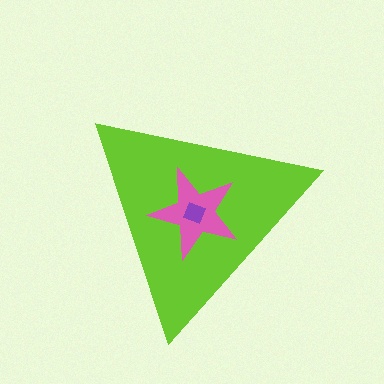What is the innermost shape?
The purple diamond.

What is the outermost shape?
The lime triangle.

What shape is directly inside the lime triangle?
The pink star.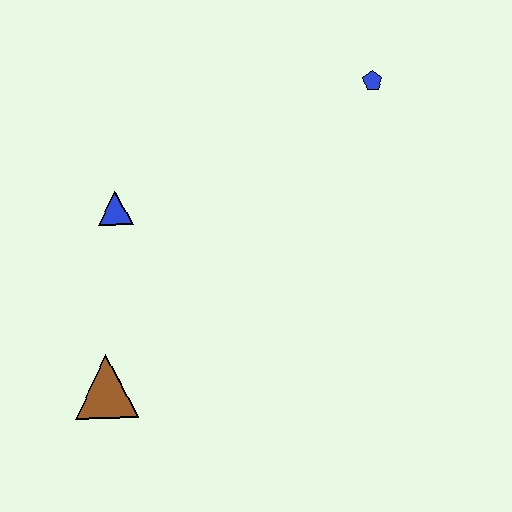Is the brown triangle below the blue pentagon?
Yes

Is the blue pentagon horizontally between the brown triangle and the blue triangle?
No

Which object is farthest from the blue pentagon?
The brown triangle is farthest from the blue pentagon.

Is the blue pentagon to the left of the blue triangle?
No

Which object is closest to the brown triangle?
The blue triangle is closest to the brown triangle.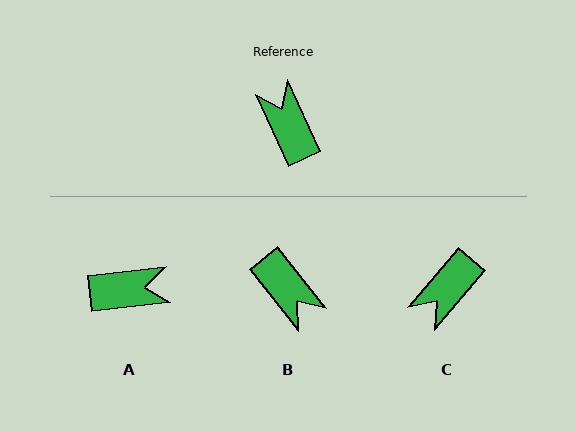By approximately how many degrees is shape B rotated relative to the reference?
Approximately 166 degrees clockwise.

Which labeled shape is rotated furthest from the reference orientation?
B, about 166 degrees away.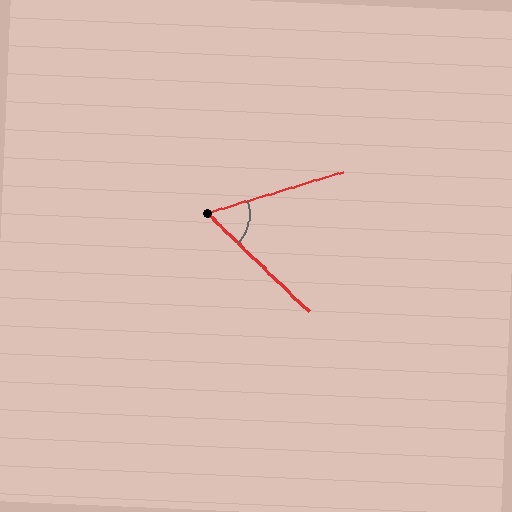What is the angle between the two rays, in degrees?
Approximately 61 degrees.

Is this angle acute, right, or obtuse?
It is acute.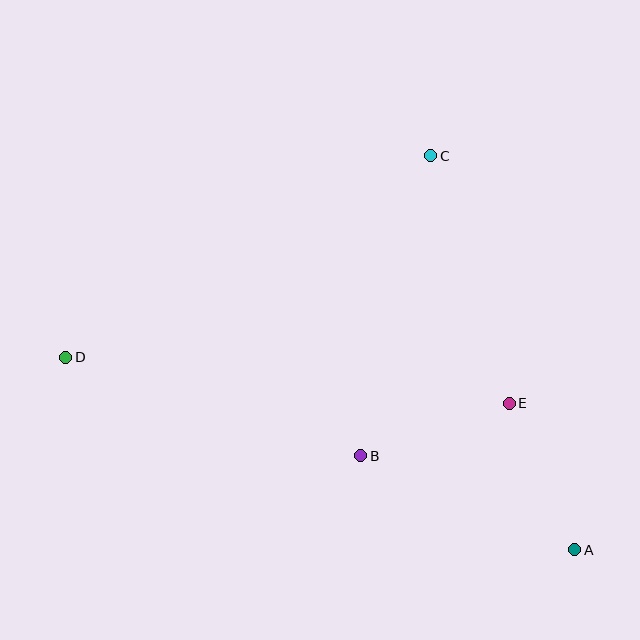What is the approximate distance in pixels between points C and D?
The distance between C and D is approximately 417 pixels.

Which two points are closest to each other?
Points B and E are closest to each other.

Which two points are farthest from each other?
Points A and D are farthest from each other.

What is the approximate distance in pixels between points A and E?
The distance between A and E is approximately 161 pixels.